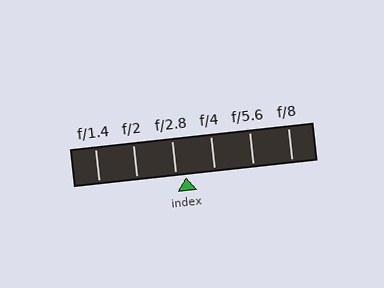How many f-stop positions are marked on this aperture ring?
There are 6 f-stop positions marked.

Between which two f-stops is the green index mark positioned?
The index mark is between f/2.8 and f/4.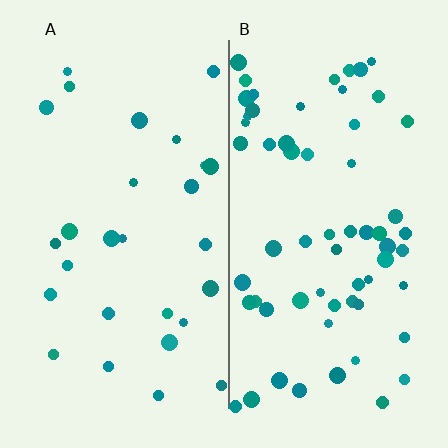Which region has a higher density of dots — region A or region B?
B (the right).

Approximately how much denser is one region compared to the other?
Approximately 2.3× — region B over region A.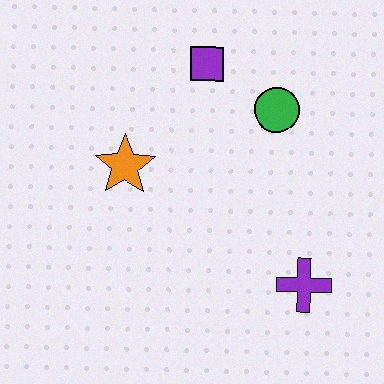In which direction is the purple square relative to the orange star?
The purple square is above the orange star.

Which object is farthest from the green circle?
The purple cross is farthest from the green circle.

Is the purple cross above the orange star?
No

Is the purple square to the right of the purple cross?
No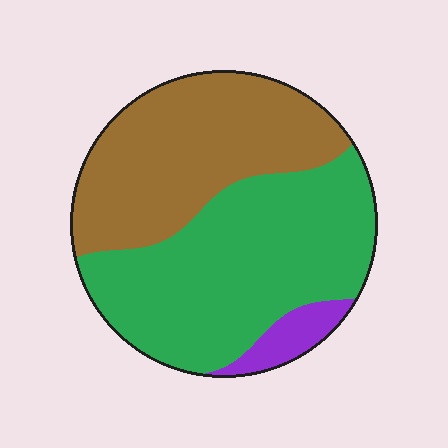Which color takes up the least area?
Purple, at roughly 5%.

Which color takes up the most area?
Green, at roughly 50%.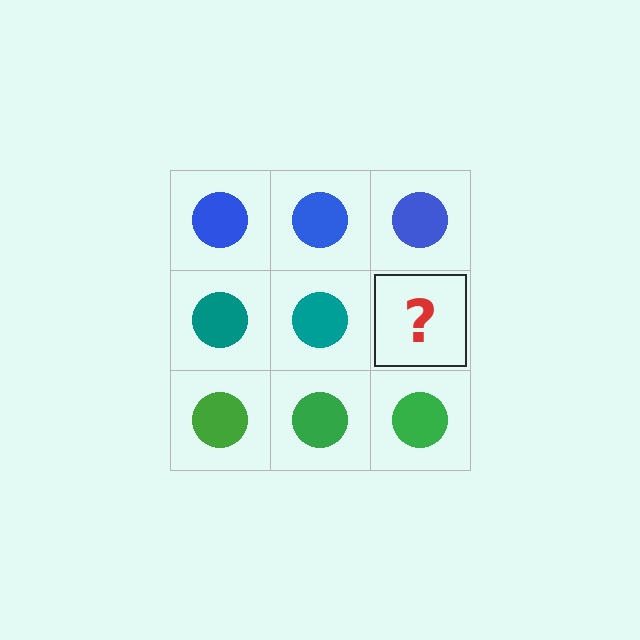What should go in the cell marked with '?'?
The missing cell should contain a teal circle.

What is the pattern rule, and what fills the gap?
The rule is that each row has a consistent color. The gap should be filled with a teal circle.